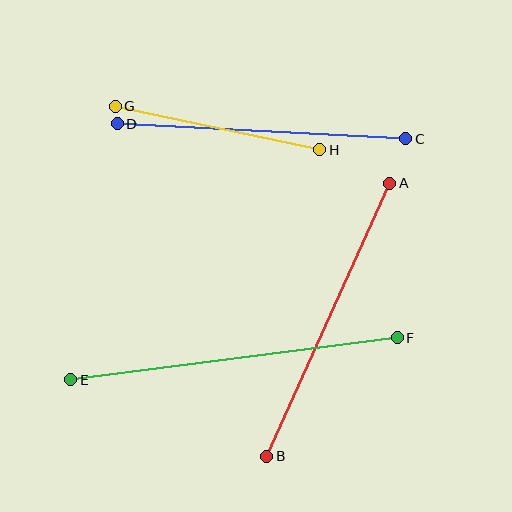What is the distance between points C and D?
The distance is approximately 289 pixels.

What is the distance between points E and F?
The distance is approximately 330 pixels.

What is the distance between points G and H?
The distance is approximately 209 pixels.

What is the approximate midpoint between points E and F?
The midpoint is at approximately (234, 359) pixels.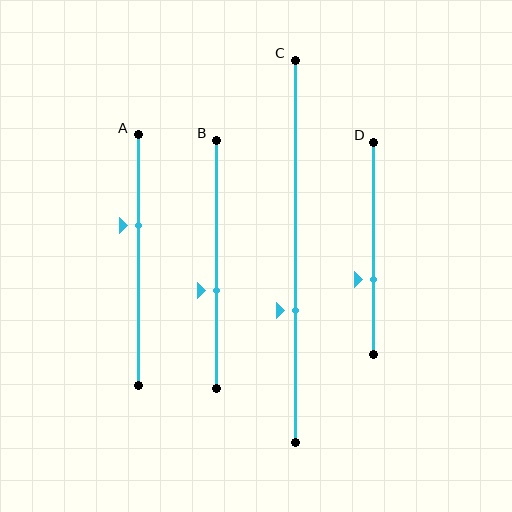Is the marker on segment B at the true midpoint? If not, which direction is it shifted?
No, the marker on segment B is shifted downward by about 11% of the segment length.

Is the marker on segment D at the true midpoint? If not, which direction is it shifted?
No, the marker on segment D is shifted downward by about 15% of the segment length.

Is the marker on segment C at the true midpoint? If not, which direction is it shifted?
No, the marker on segment C is shifted downward by about 15% of the segment length.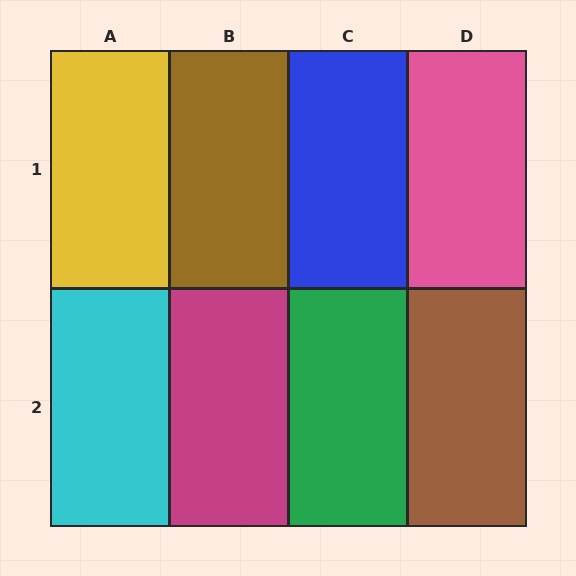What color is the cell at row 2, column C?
Green.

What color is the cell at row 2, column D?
Brown.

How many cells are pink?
1 cell is pink.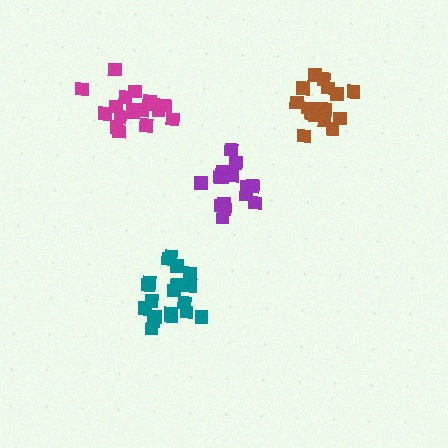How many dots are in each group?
Group 1: 16 dots, Group 2: 15 dots, Group 3: 19 dots, Group 4: 18 dots (68 total).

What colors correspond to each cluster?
The clusters are colored: brown, purple, teal, magenta.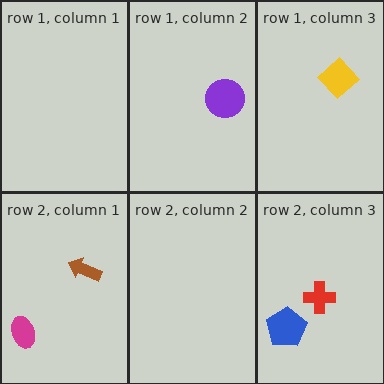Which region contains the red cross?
The row 2, column 3 region.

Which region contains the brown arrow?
The row 2, column 1 region.